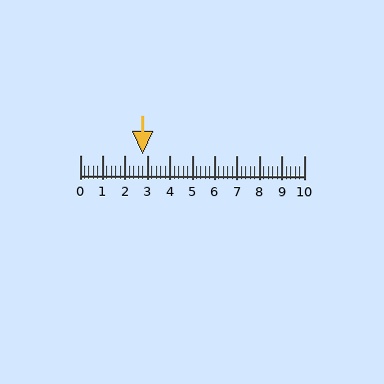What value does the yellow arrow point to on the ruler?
The yellow arrow points to approximately 2.8.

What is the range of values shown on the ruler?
The ruler shows values from 0 to 10.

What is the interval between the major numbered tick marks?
The major tick marks are spaced 1 units apart.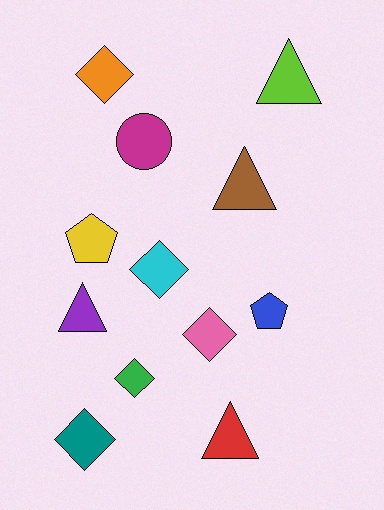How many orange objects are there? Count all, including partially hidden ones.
There is 1 orange object.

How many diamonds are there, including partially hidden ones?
There are 5 diamonds.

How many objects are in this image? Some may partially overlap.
There are 12 objects.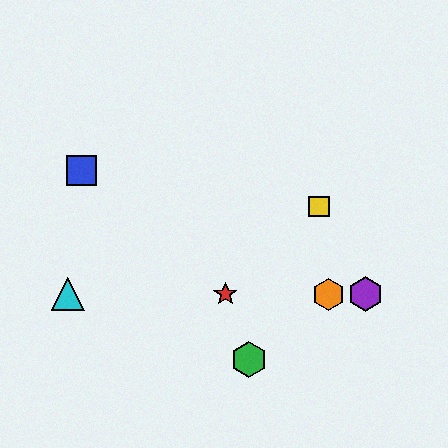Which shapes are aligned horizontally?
The red star, the purple hexagon, the orange hexagon, the cyan triangle are aligned horizontally.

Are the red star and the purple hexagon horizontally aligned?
Yes, both are at y≈294.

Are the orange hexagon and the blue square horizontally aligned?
No, the orange hexagon is at y≈294 and the blue square is at y≈171.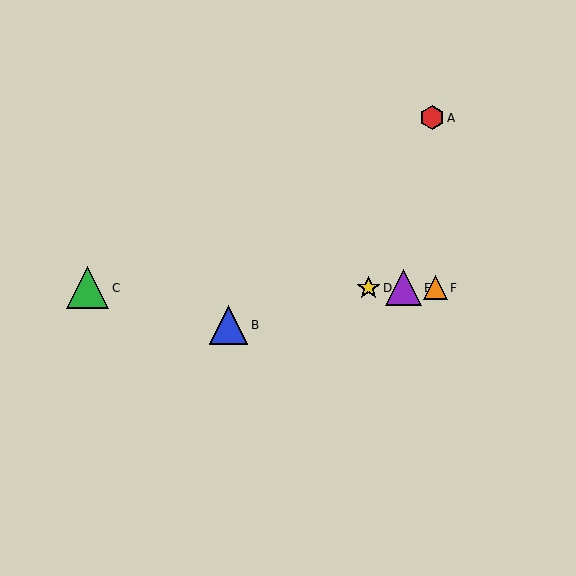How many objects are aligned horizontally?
4 objects (C, D, E, F) are aligned horizontally.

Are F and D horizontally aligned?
Yes, both are at y≈288.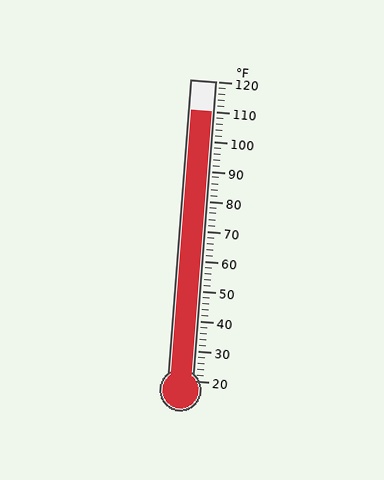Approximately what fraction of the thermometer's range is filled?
The thermometer is filled to approximately 90% of its range.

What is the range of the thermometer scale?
The thermometer scale ranges from 20°F to 120°F.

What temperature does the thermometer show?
The thermometer shows approximately 110°F.